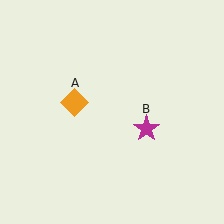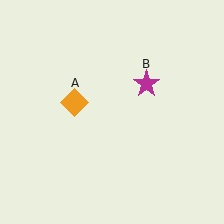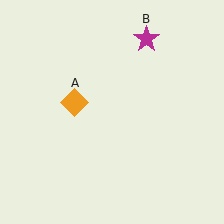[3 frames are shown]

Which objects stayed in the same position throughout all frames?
Orange diamond (object A) remained stationary.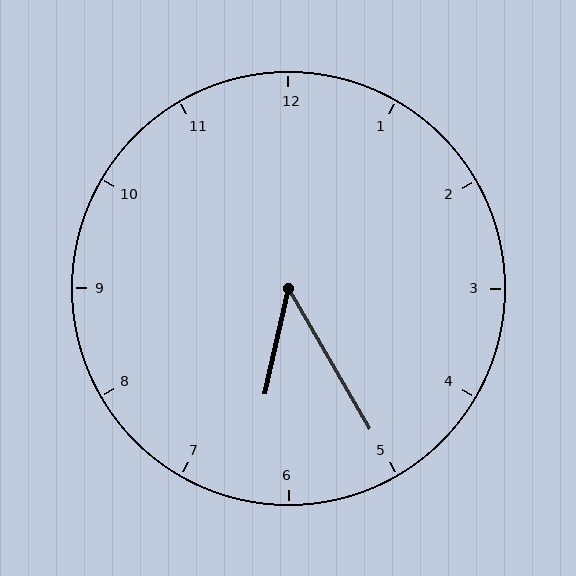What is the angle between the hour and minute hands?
Approximately 42 degrees.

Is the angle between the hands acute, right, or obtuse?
It is acute.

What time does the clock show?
6:25.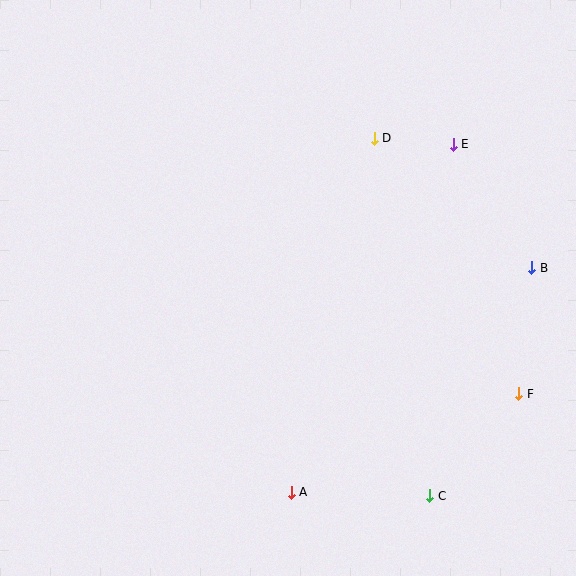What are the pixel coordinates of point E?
Point E is at (453, 144).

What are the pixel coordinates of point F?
Point F is at (519, 394).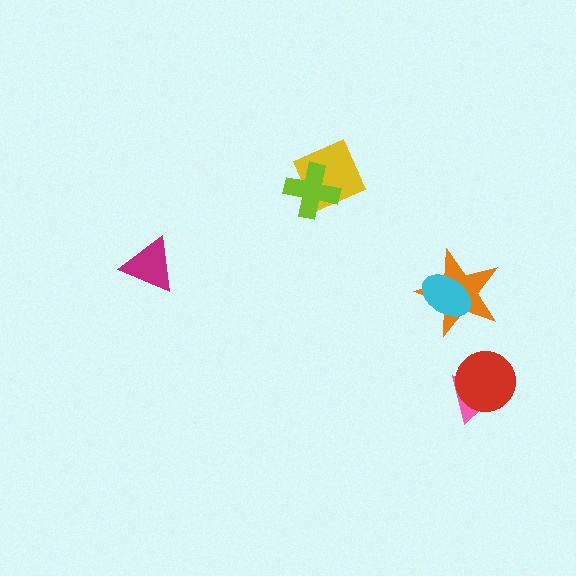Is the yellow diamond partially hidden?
Yes, it is partially covered by another shape.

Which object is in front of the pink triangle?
The red circle is in front of the pink triangle.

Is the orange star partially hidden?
Yes, it is partially covered by another shape.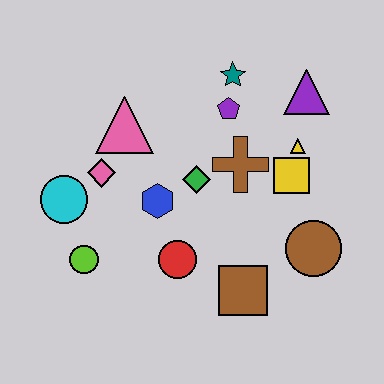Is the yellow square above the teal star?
No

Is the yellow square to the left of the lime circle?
No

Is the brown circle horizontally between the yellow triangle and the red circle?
No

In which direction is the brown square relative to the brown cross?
The brown square is below the brown cross.